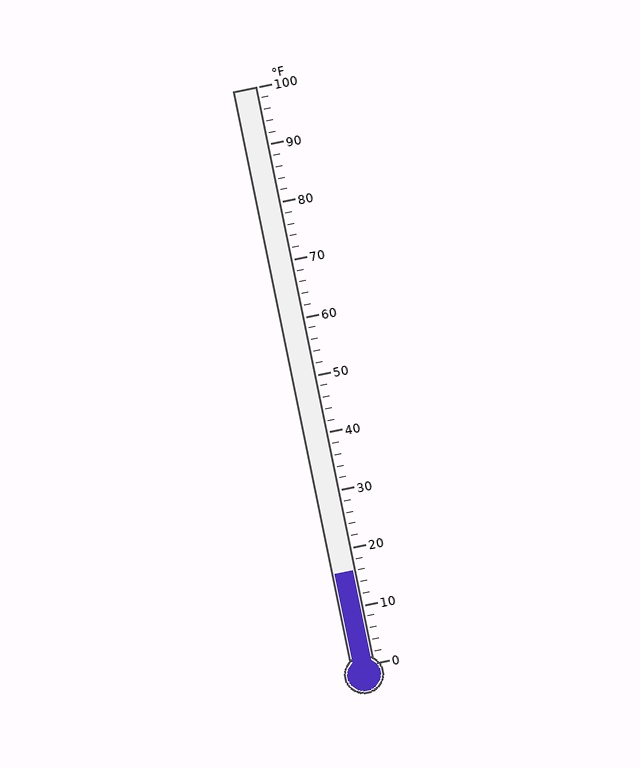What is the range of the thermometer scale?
The thermometer scale ranges from 0°F to 100°F.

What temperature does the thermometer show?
The thermometer shows approximately 16°F.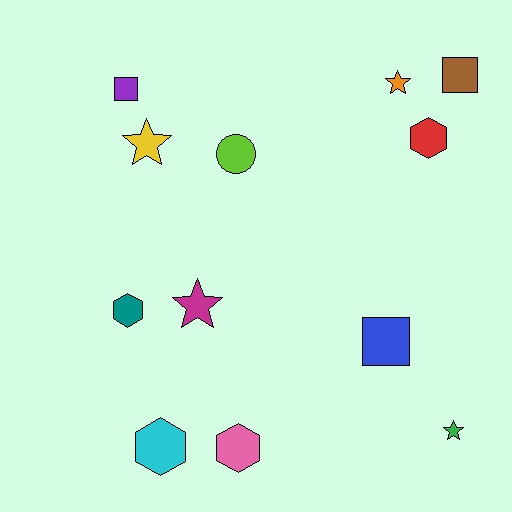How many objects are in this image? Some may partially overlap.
There are 12 objects.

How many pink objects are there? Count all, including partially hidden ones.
There is 1 pink object.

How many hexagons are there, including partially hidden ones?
There are 4 hexagons.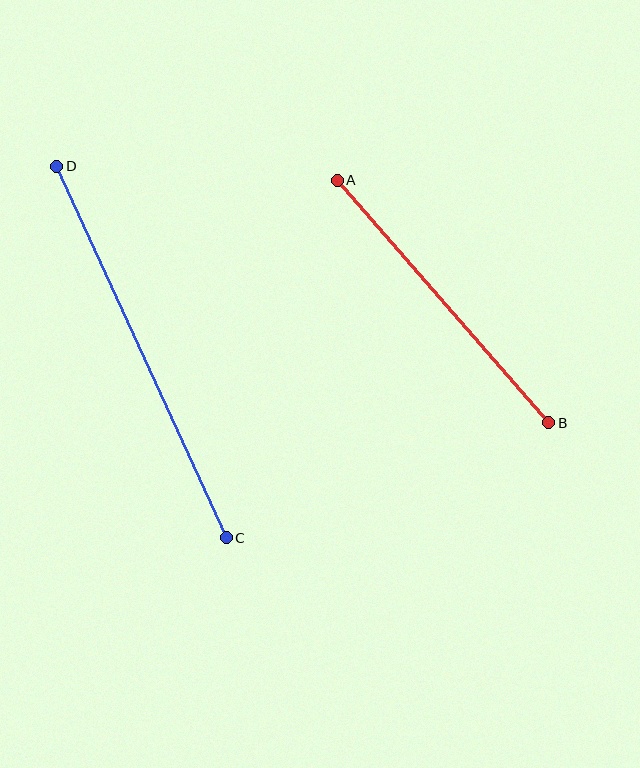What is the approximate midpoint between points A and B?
The midpoint is at approximately (443, 301) pixels.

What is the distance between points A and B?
The distance is approximately 322 pixels.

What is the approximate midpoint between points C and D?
The midpoint is at approximately (142, 352) pixels.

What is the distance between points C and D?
The distance is approximately 408 pixels.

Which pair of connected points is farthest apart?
Points C and D are farthest apart.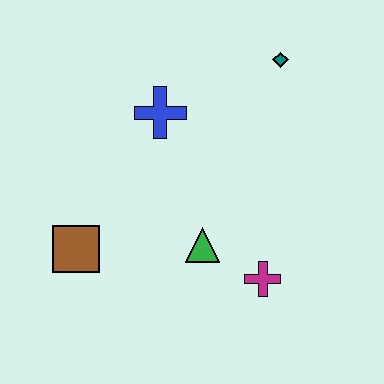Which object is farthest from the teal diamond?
The brown square is farthest from the teal diamond.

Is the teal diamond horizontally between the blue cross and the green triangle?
No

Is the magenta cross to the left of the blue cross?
No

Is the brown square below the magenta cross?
No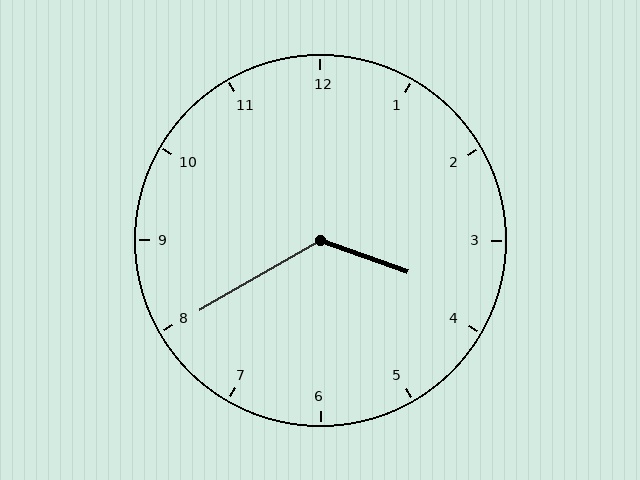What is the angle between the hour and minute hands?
Approximately 130 degrees.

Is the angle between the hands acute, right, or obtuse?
It is obtuse.